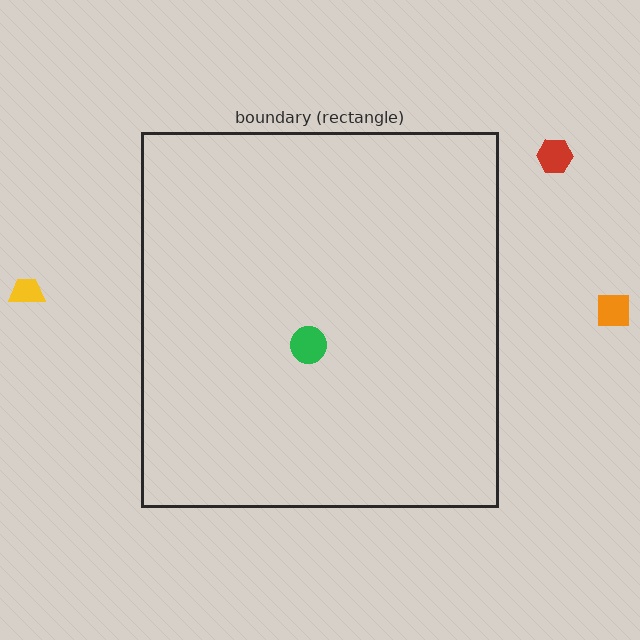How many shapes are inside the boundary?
1 inside, 3 outside.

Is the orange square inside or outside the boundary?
Outside.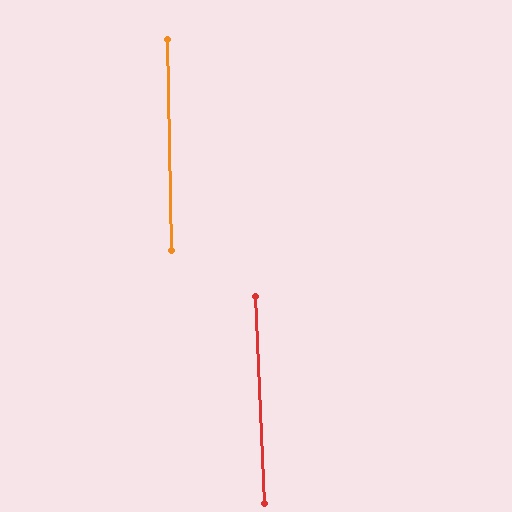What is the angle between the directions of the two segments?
Approximately 1 degree.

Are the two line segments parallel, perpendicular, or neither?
Parallel — their directions differ by only 1.2°.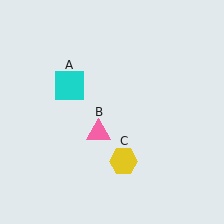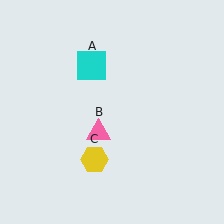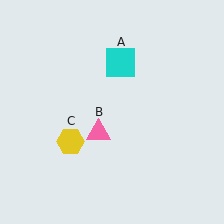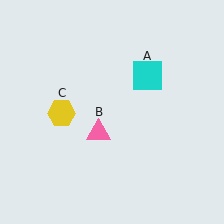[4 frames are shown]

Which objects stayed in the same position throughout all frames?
Pink triangle (object B) remained stationary.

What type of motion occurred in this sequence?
The cyan square (object A), yellow hexagon (object C) rotated clockwise around the center of the scene.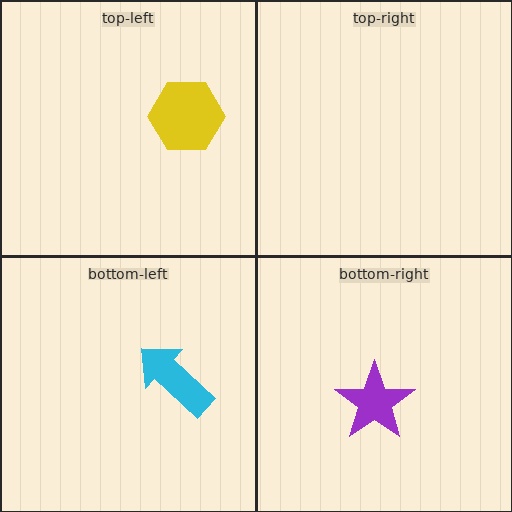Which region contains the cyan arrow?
The bottom-left region.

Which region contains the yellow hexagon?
The top-left region.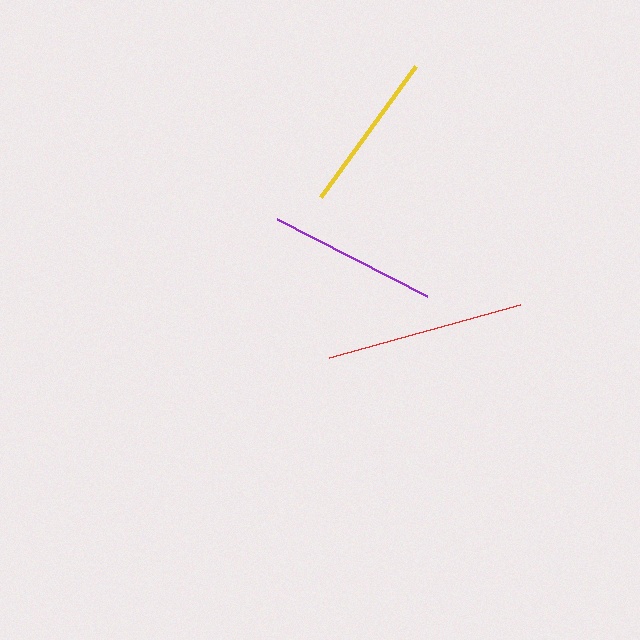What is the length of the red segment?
The red segment is approximately 199 pixels long.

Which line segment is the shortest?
The yellow line is the shortest at approximately 161 pixels.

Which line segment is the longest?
The red line is the longest at approximately 199 pixels.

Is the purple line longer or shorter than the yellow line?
The purple line is longer than the yellow line.